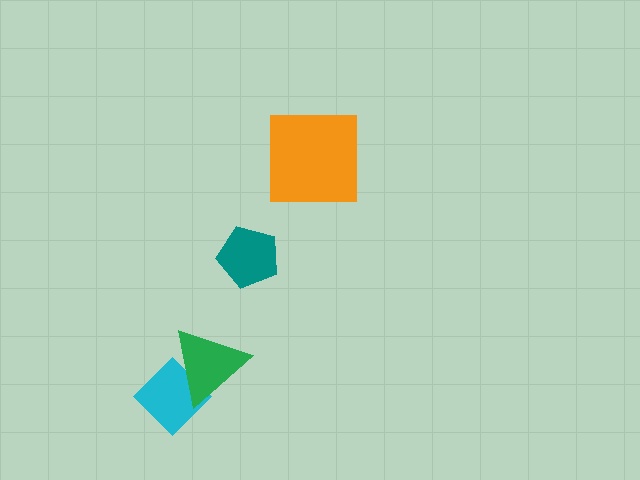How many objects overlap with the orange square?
0 objects overlap with the orange square.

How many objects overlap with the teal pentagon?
0 objects overlap with the teal pentagon.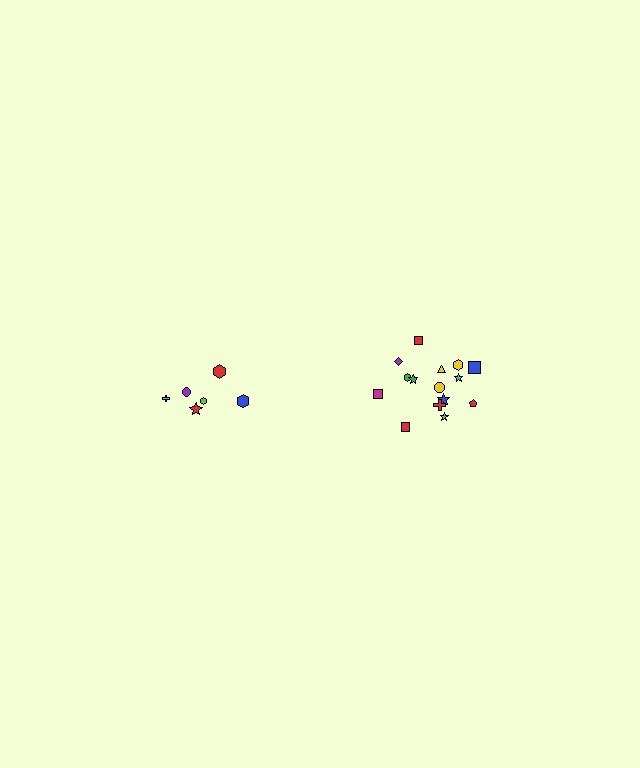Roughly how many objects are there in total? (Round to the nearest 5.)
Roughly 20 objects in total.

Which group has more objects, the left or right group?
The right group.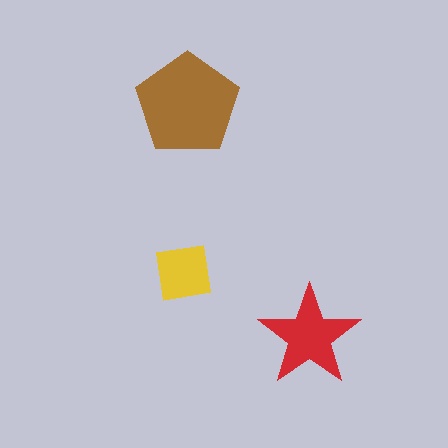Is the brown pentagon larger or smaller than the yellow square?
Larger.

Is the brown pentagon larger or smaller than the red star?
Larger.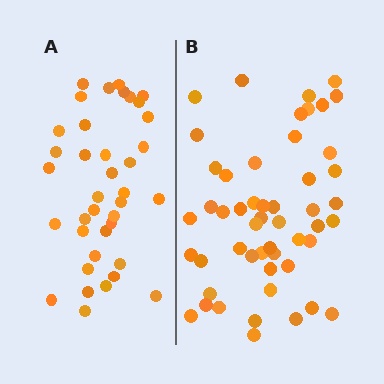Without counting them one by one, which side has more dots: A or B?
Region B (the right region) has more dots.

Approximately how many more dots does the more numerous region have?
Region B has approximately 15 more dots than region A.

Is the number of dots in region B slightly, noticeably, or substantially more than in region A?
Region B has noticeably more, but not dramatically so. The ratio is roughly 1.3 to 1.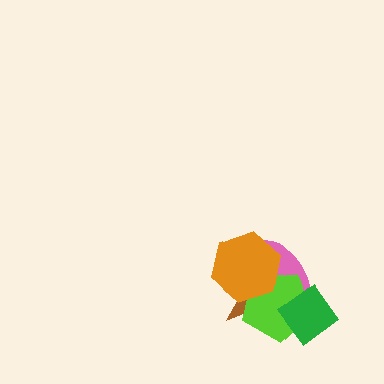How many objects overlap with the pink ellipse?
4 objects overlap with the pink ellipse.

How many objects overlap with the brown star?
4 objects overlap with the brown star.